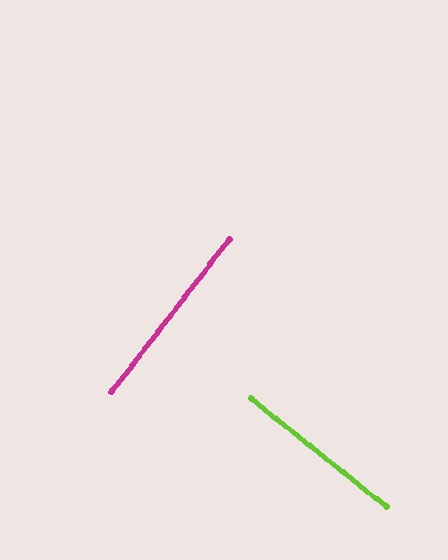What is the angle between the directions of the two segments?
Approximately 89 degrees.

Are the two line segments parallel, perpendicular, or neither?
Perpendicular — they meet at approximately 89°.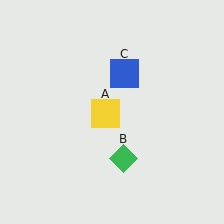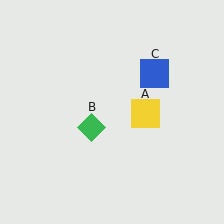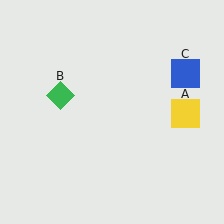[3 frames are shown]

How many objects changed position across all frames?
3 objects changed position: yellow square (object A), green diamond (object B), blue square (object C).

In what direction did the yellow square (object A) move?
The yellow square (object A) moved right.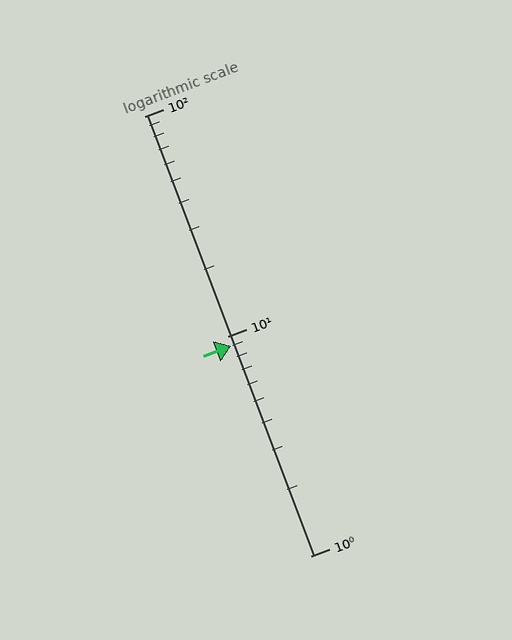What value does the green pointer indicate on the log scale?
The pointer indicates approximately 9.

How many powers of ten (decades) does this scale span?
The scale spans 2 decades, from 1 to 100.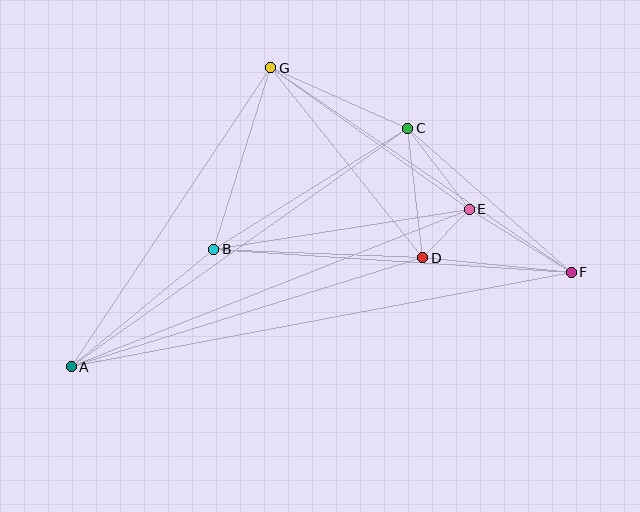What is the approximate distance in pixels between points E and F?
The distance between E and F is approximately 120 pixels.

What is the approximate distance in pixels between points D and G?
The distance between D and G is approximately 243 pixels.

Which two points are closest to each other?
Points D and E are closest to each other.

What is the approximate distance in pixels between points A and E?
The distance between A and E is approximately 428 pixels.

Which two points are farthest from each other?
Points A and F are farthest from each other.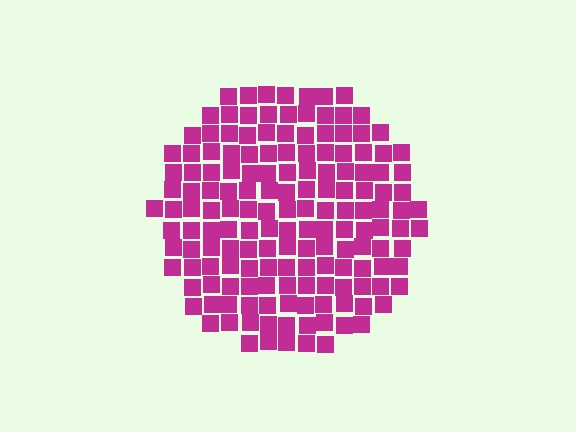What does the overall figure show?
The overall figure shows a circle.